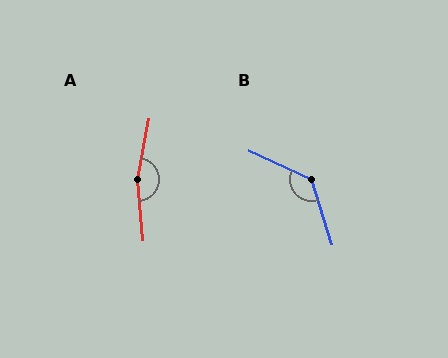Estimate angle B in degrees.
Approximately 132 degrees.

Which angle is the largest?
A, at approximately 164 degrees.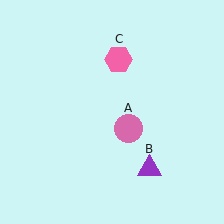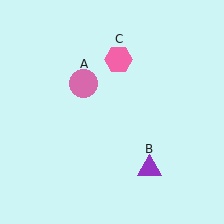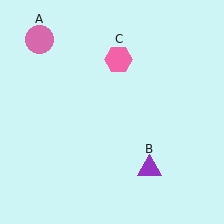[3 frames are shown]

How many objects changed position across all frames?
1 object changed position: pink circle (object A).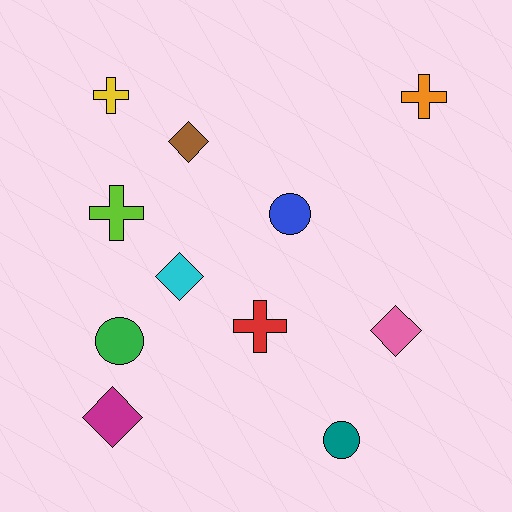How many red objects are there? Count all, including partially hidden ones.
There is 1 red object.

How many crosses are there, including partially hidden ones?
There are 4 crosses.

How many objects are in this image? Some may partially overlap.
There are 11 objects.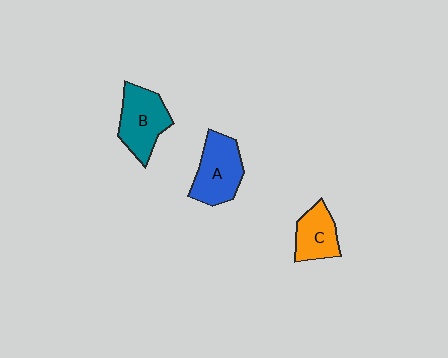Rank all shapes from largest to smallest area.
From largest to smallest: B (teal), A (blue), C (orange).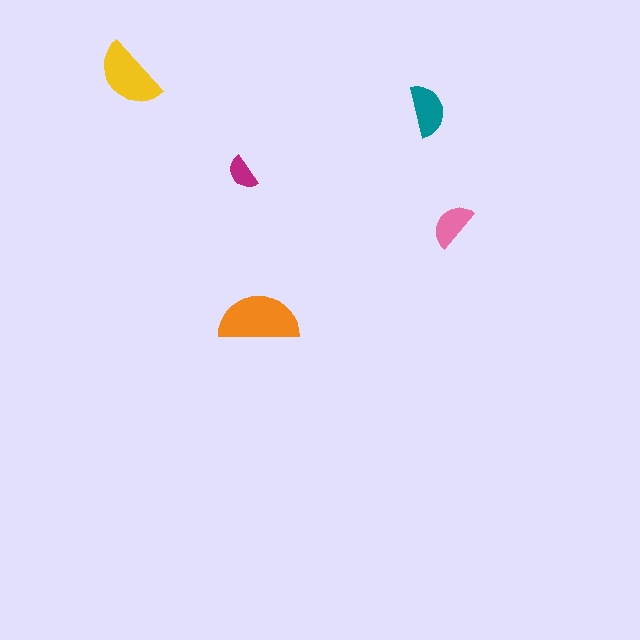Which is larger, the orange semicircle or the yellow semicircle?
The orange one.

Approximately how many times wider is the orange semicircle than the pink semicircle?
About 1.5 times wider.